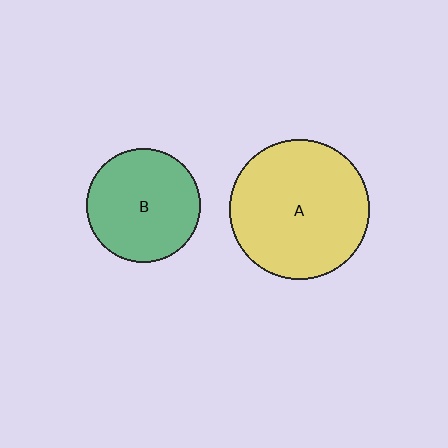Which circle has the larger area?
Circle A (yellow).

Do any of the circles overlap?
No, none of the circles overlap.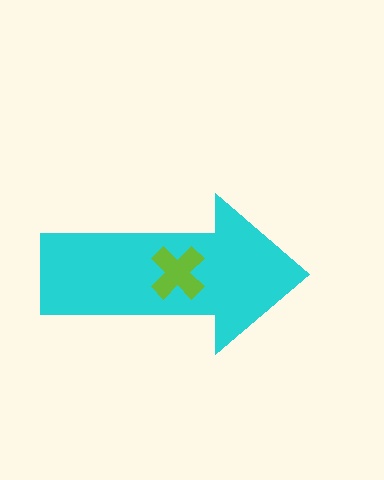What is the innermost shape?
The lime cross.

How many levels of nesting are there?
2.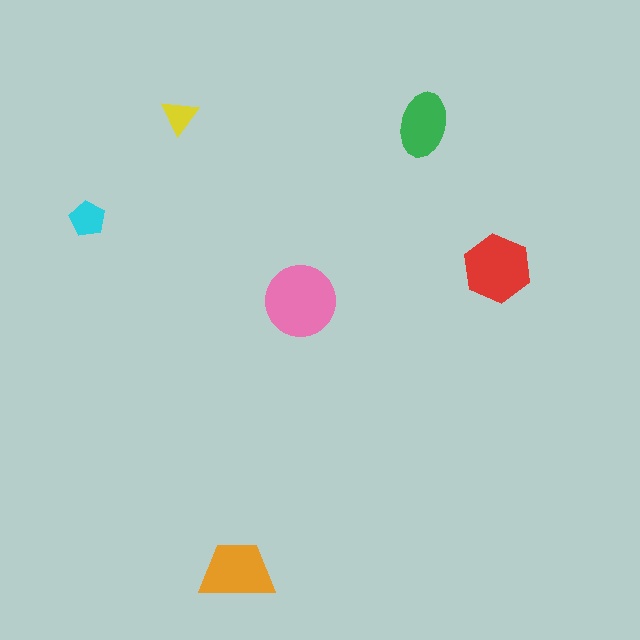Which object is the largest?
The pink circle.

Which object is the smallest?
The yellow triangle.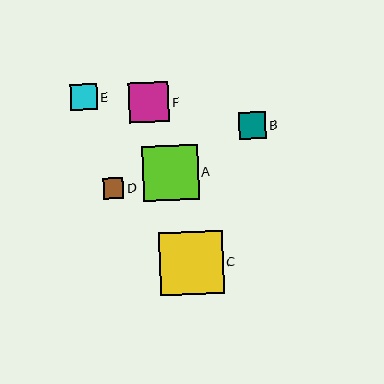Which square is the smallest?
Square D is the smallest with a size of approximately 21 pixels.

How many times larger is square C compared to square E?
Square C is approximately 2.4 times the size of square E.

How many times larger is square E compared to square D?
Square E is approximately 1.3 times the size of square D.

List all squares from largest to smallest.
From largest to smallest: C, A, F, B, E, D.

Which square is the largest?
Square C is the largest with a size of approximately 64 pixels.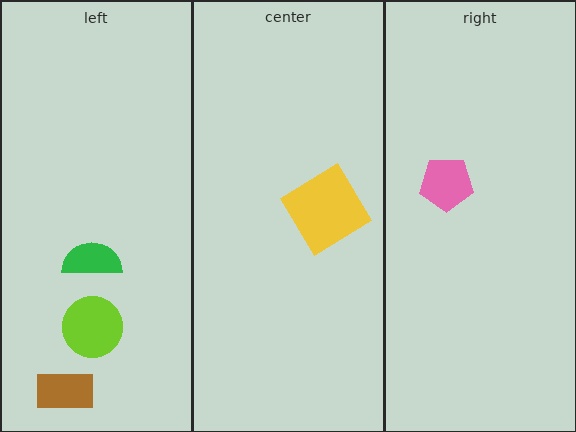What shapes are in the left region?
The lime circle, the green semicircle, the brown rectangle.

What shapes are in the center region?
The yellow diamond.